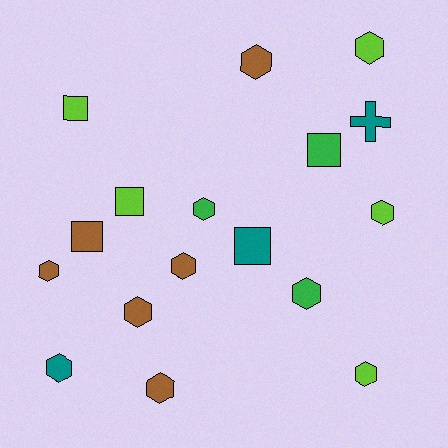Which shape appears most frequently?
Hexagon, with 11 objects.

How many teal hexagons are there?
There is 1 teal hexagon.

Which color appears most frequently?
Brown, with 6 objects.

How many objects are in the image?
There are 17 objects.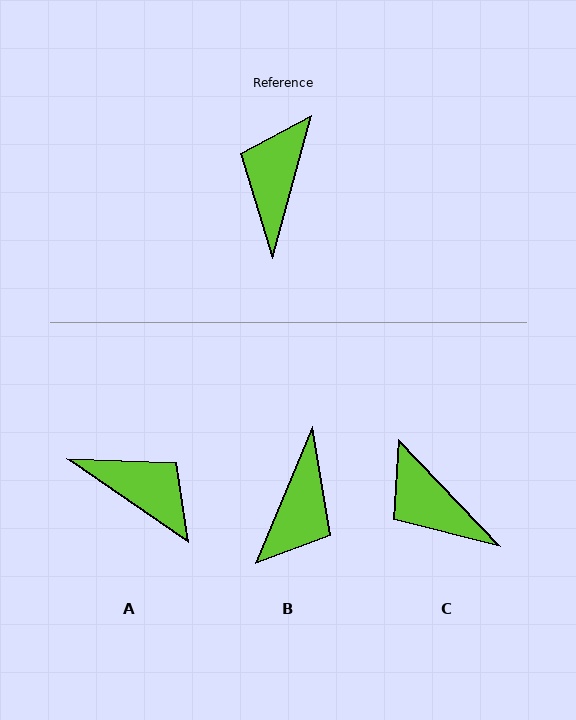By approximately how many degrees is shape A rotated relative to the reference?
Approximately 109 degrees clockwise.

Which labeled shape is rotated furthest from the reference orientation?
B, about 173 degrees away.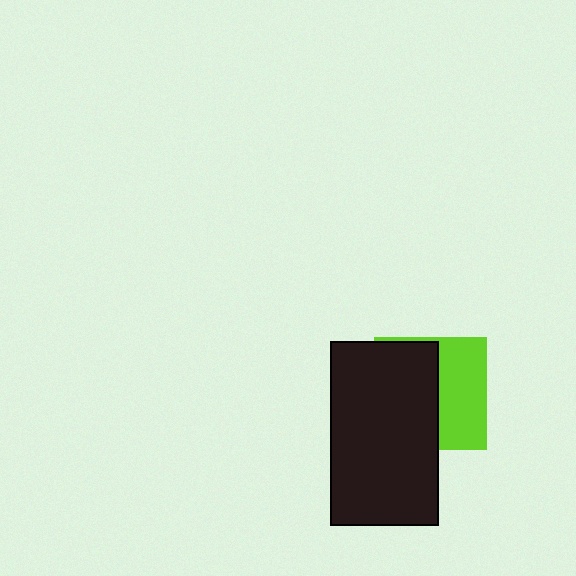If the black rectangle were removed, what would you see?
You would see the complete lime square.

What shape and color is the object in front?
The object in front is a black rectangle.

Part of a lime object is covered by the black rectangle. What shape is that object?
It is a square.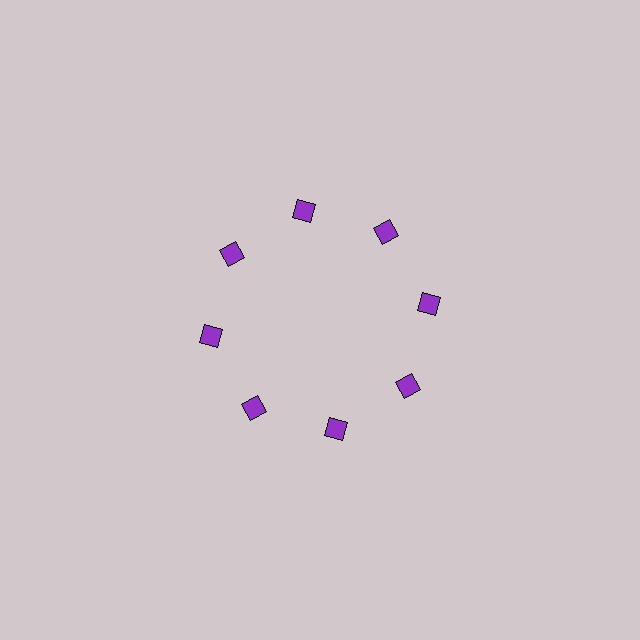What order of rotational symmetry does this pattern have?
This pattern has 8-fold rotational symmetry.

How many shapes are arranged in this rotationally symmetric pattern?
There are 8 shapes, arranged in 8 groups of 1.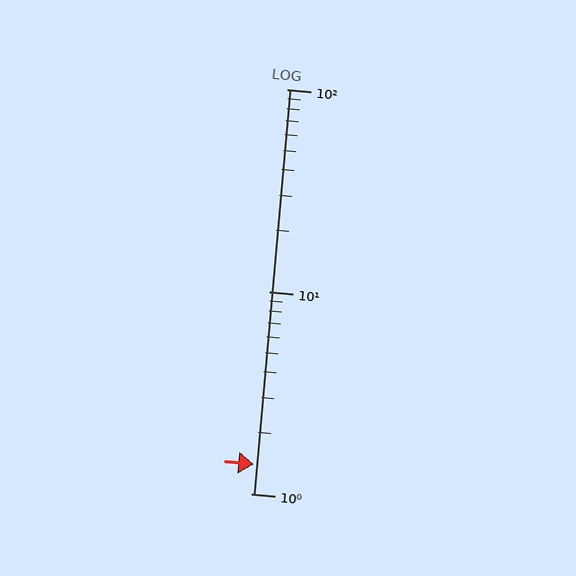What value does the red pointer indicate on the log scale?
The pointer indicates approximately 1.4.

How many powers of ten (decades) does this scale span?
The scale spans 2 decades, from 1 to 100.